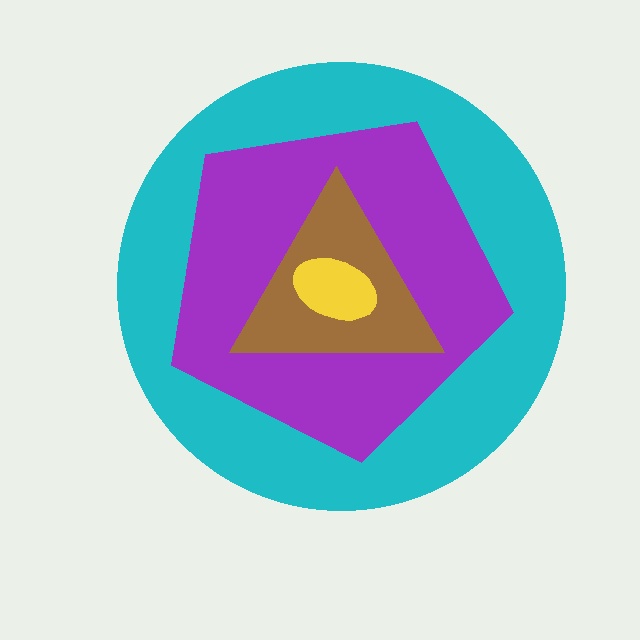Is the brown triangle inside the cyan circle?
Yes.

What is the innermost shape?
The yellow ellipse.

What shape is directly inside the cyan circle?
The purple pentagon.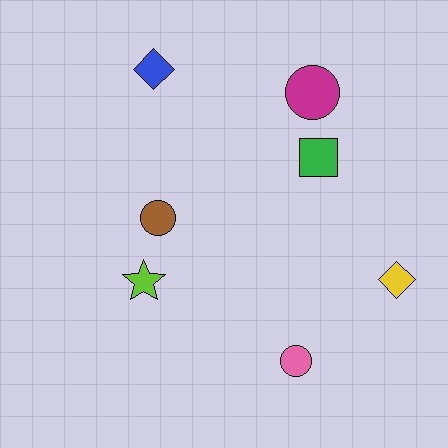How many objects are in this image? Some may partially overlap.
There are 7 objects.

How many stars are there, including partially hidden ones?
There is 1 star.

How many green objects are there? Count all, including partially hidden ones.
There is 1 green object.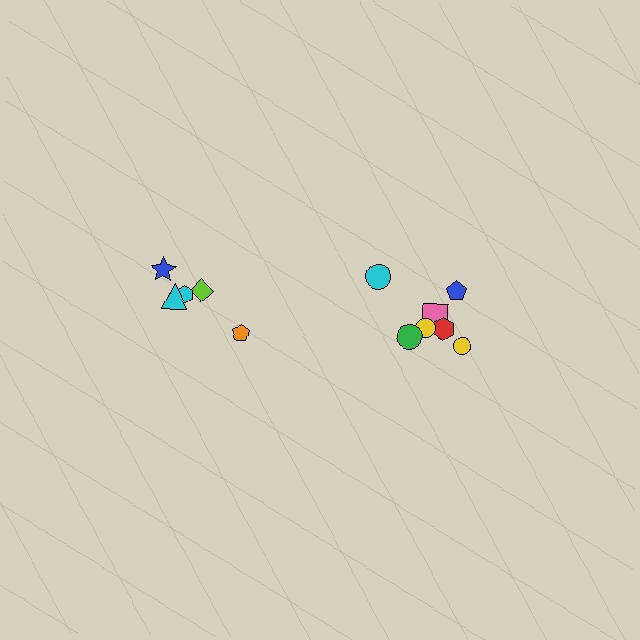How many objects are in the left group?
There are 5 objects.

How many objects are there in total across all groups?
There are 12 objects.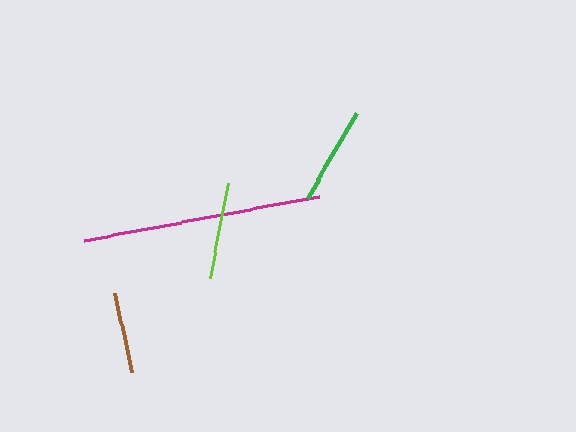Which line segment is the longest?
The magenta line is the longest at approximately 239 pixels.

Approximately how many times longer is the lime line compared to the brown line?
The lime line is approximately 1.2 times the length of the brown line.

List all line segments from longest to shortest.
From longest to shortest: magenta, green, lime, brown.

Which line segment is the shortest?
The brown line is the shortest at approximately 81 pixels.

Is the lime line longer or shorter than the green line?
The green line is longer than the lime line.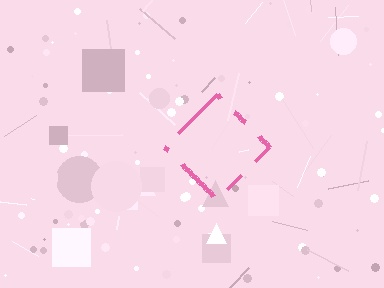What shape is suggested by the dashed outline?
The dashed outline suggests a diamond.